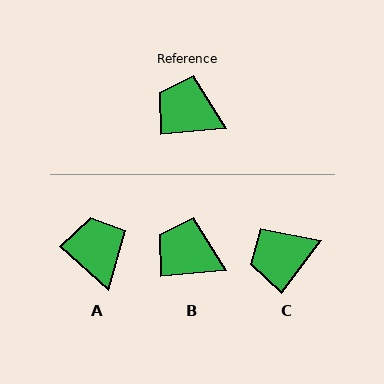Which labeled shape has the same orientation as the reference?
B.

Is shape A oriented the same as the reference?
No, it is off by about 48 degrees.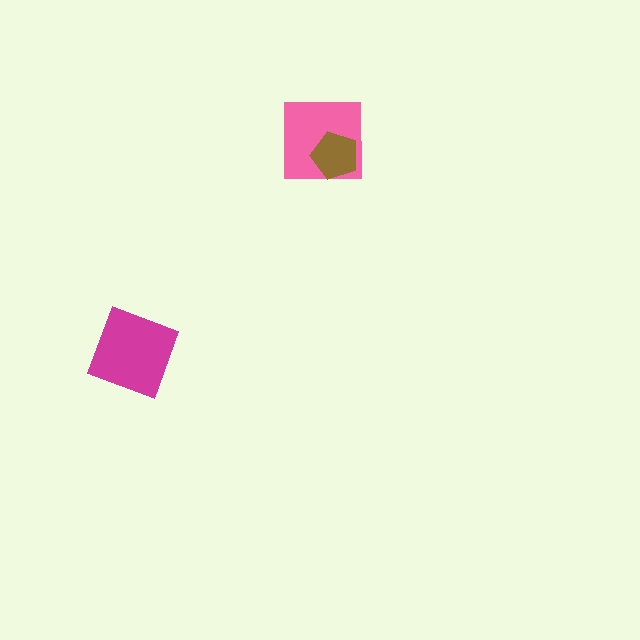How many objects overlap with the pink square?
1 object overlaps with the pink square.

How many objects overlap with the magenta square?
0 objects overlap with the magenta square.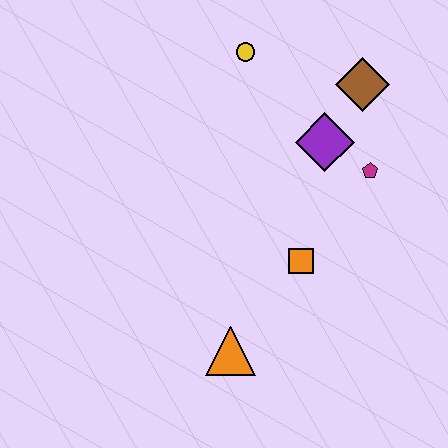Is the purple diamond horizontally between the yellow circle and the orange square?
No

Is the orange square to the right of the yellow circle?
Yes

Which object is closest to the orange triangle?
The orange square is closest to the orange triangle.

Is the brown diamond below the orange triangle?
No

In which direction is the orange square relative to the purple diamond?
The orange square is below the purple diamond.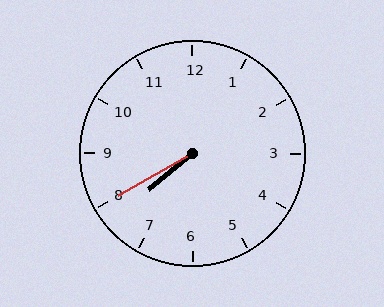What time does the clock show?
7:40.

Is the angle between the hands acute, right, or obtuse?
It is acute.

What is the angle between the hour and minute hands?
Approximately 10 degrees.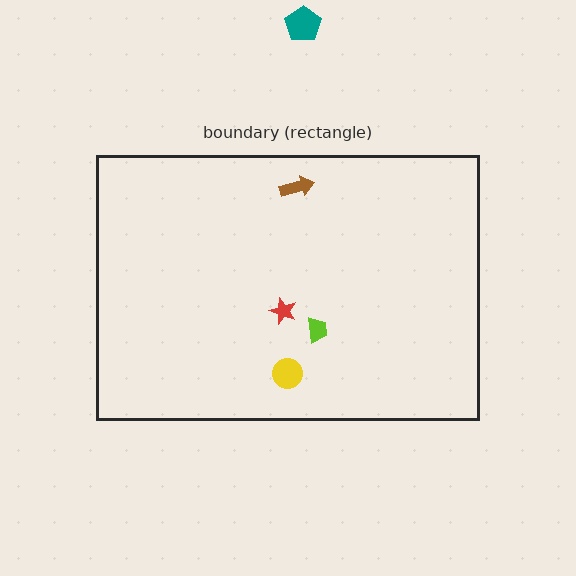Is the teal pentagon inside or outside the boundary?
Outside.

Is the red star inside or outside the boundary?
Inside.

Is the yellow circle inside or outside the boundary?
Inside.